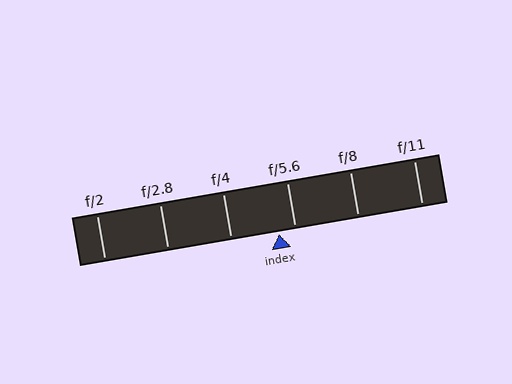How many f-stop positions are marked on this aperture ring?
There are 6 f-stop positions marked.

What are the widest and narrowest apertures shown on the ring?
The widest aperture shown is f/2 and the narrowest is f/11.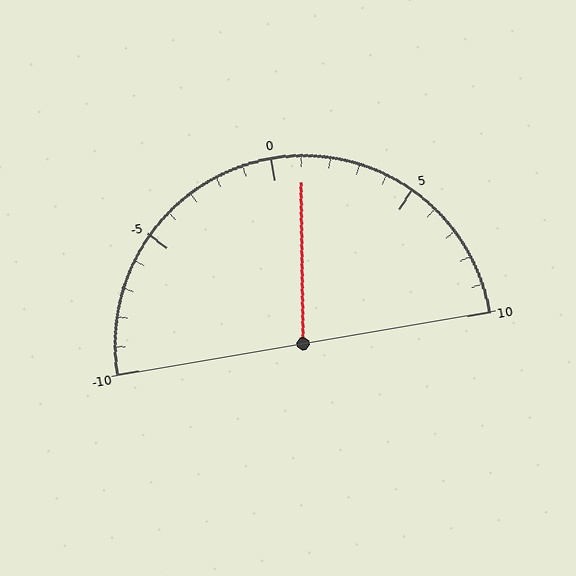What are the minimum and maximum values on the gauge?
The gauge ranges from -10 to 10.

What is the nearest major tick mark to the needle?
The nearest major tick mark is 0.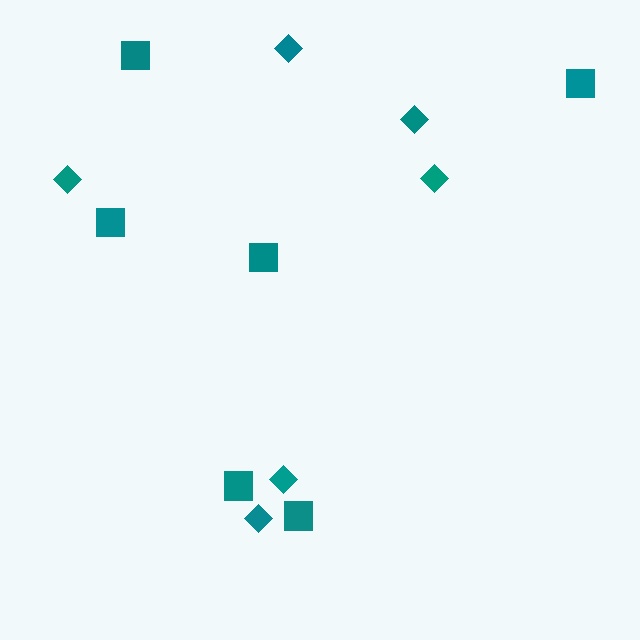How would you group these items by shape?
There are 2 groups: one group of diamonds (6) and one group of squares (6).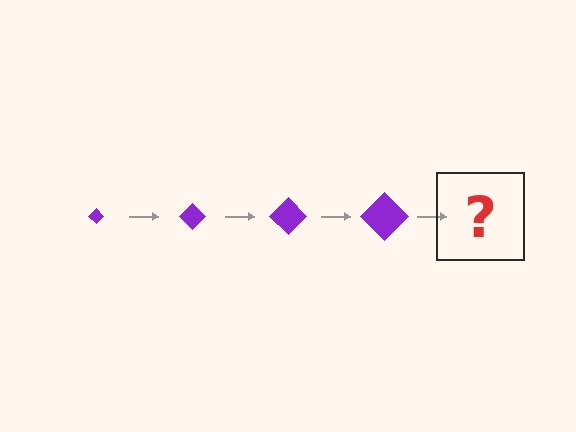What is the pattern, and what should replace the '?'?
The pattern is that the diamond gets progressively larger each step. The '?' should be a purple diamond, larger than the previous one.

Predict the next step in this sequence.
The next step is a purple diamond, larger than the previous one.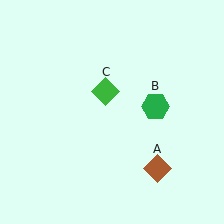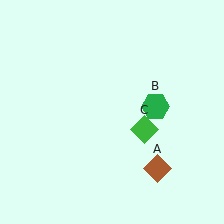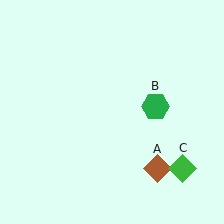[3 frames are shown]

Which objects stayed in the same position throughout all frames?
Brown diamond (object A) and green hexagon (object B) remained stationary.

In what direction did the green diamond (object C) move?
The green diamond (object C) moved down and to the right.